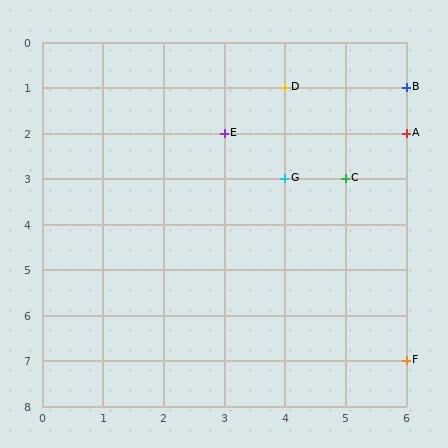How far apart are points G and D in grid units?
Points G and D are 2 rows apart.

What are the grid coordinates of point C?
Point C is at grid coordinates (5, 3).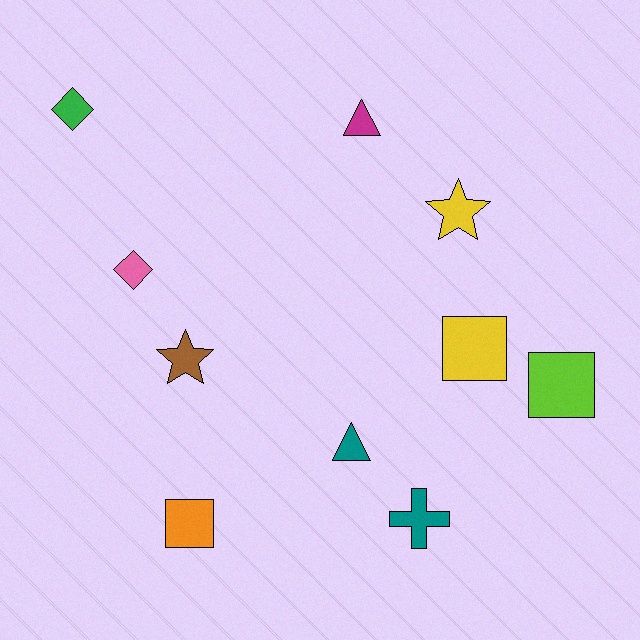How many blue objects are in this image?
There are no blue objects.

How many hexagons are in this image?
There are no hexagons.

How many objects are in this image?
There are 10 objects.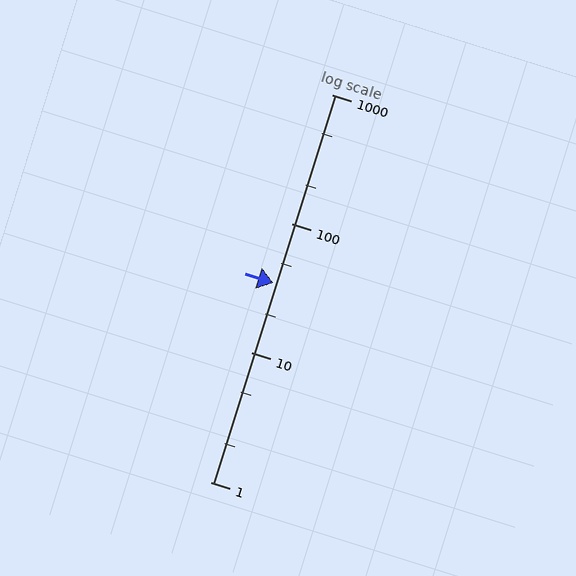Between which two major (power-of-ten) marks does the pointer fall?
The pointer is between 10 and 100.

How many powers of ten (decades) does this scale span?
The scale spans 3 decades, from 1 to 1000.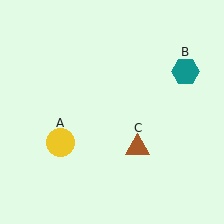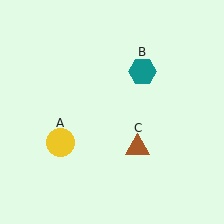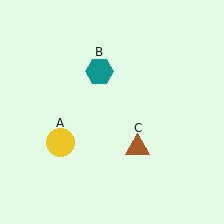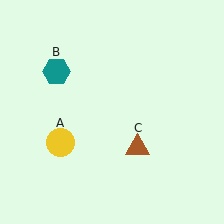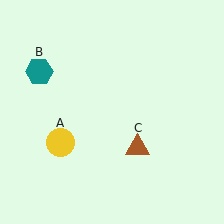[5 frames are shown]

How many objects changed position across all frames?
1 object changed position: teal hexagon (object B).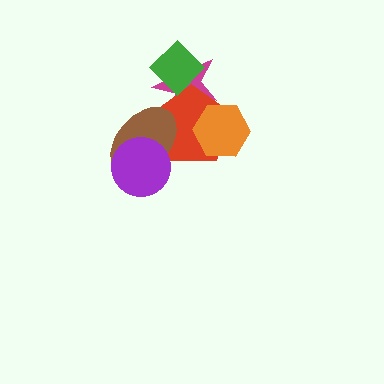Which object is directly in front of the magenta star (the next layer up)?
The red pentagon is directly in front of the magenta star.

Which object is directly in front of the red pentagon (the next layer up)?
The green diamond is directly in front of the red pentagon.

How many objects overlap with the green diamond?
2 objects overlap with the green diamond.